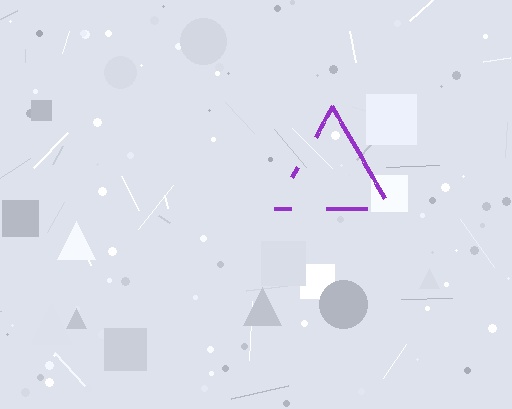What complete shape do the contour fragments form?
The contour fragments form a triangle.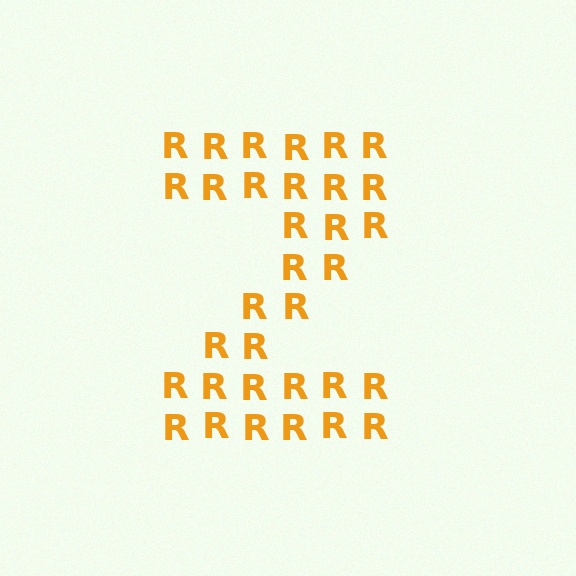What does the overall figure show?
The overall figure shows the letter Z.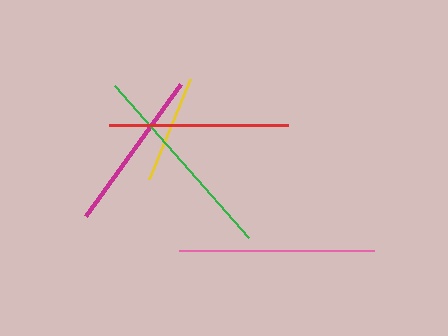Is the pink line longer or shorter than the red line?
The pink line is longer than the red line.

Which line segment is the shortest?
The yellow line is the shortest at approximately 108 pixels.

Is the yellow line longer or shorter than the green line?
The green line is longer than the yellow line.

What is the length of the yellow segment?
The yellow segment is approximately 108 pixels long.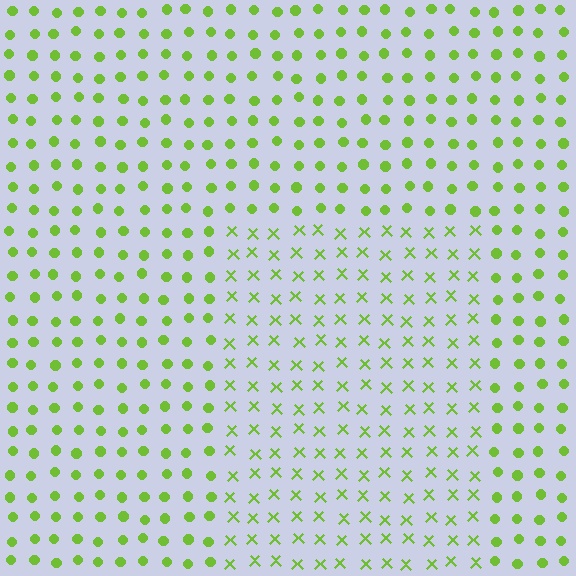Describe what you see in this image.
The image is filled with small lime elements arranged in a uniform grid. A rectangle-shaped region contains X marks, while the surrounding area contains circles. The boundary is defined purely by the change in element shape.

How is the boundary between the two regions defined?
The boundary is defined by a change in element shape: X marks inside vs. circles outside. All elements share the same color and spacing.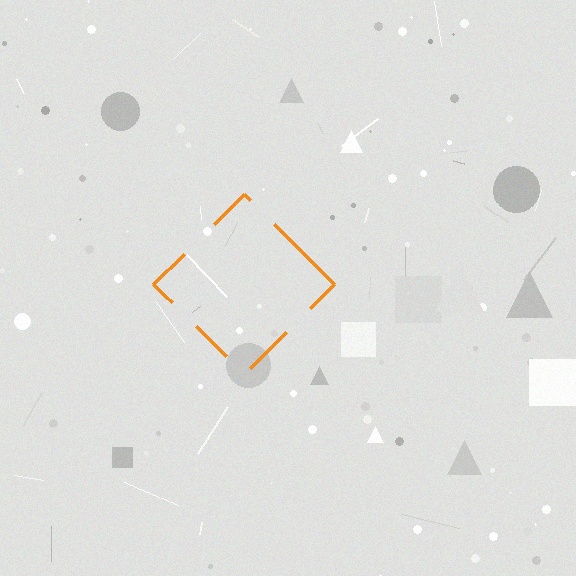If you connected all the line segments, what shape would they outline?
They would outline a diamond.